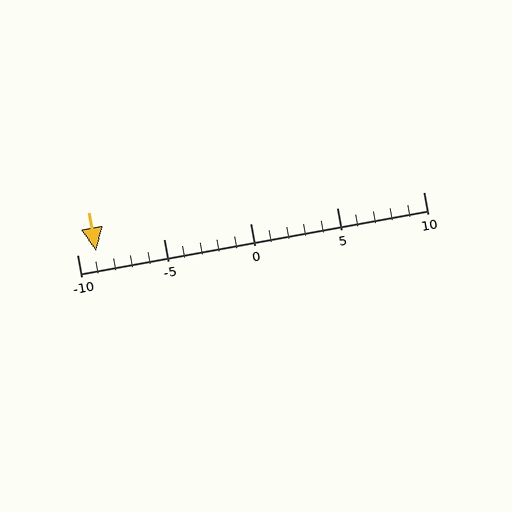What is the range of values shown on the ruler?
The ruler shows values from -10 to 10.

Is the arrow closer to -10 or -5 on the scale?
The arrow is closer to -10.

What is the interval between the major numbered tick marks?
The major tick marks are spaced 5 units apart.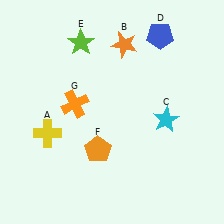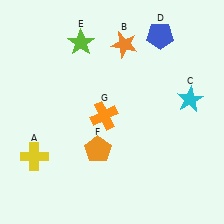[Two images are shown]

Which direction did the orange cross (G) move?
The orange cross (G) moved right.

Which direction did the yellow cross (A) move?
The yellow cross (A) moved down.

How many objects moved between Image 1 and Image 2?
3 objects moved between the two images.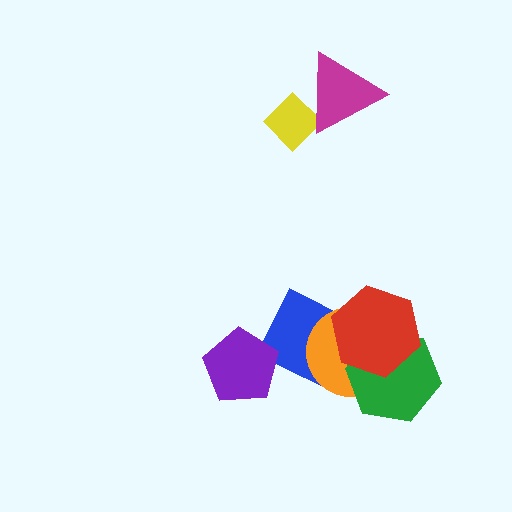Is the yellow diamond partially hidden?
Yes, it is partially covered by another shape.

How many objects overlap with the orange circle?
3 objects overlap with the orange circle.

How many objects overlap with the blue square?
2 objects overlap with the blue square.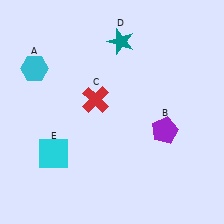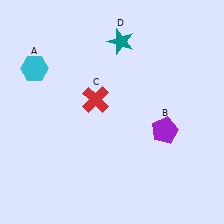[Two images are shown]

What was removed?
The cyan square (E) was removed in Image 2.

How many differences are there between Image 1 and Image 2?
There is 1 difference between the two images.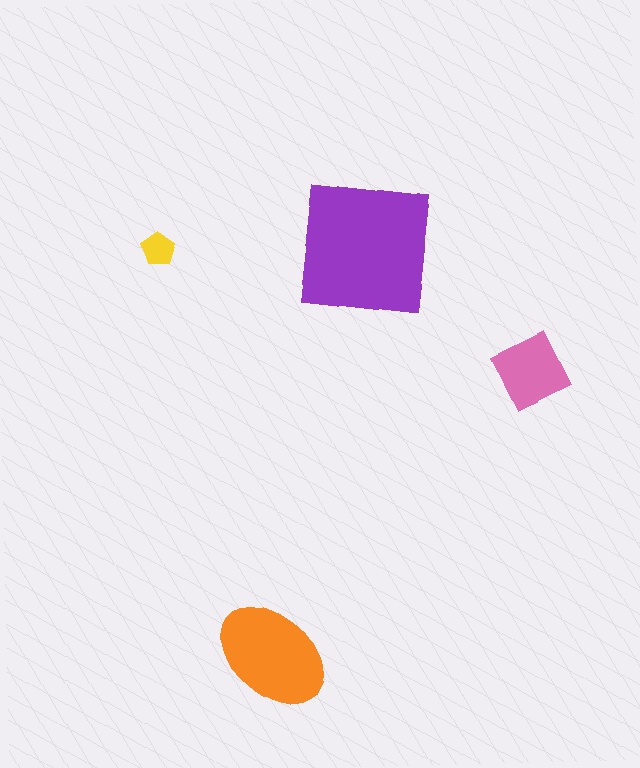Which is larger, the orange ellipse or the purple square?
The purple square.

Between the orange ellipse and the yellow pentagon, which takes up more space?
The orange ellipse.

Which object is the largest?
The purple square.